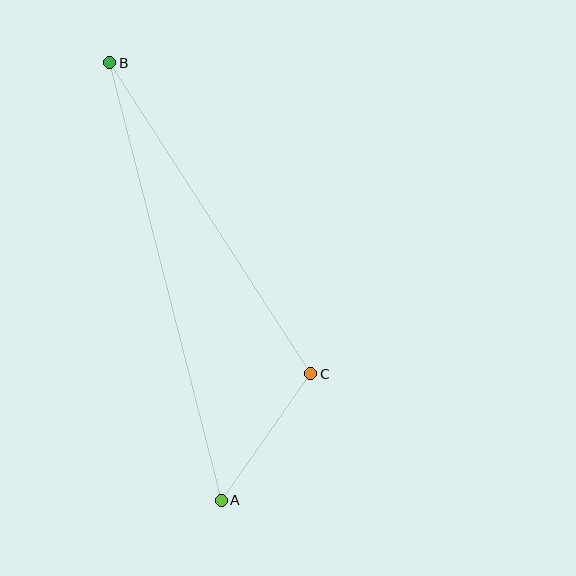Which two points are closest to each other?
Points A and C are closest to each other.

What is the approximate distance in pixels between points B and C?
The distance between B and C is approximately 370 pixels.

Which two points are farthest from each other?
Points A and B are farthest from each other.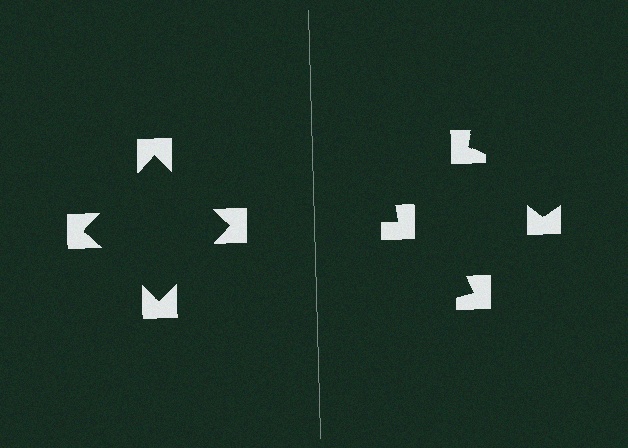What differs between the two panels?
The notched squares are positioned identically on both sides; only the wedge orientations differ. On the left they align to a square; on the right they are misaligned.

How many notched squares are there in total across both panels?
8 — 4 on each side.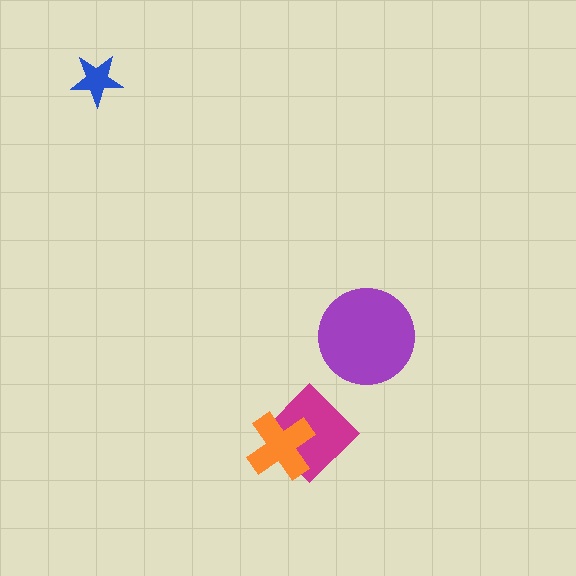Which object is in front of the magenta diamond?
The orange cross is in front of the magenta diamond.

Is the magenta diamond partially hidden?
Yes, it is partially covered by another shape.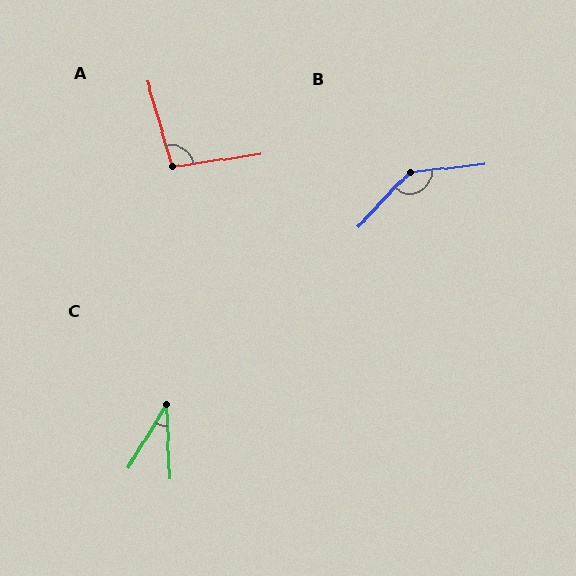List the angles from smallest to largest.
C (34°), A (98°), B (139°).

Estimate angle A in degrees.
Approximately 98 degrees.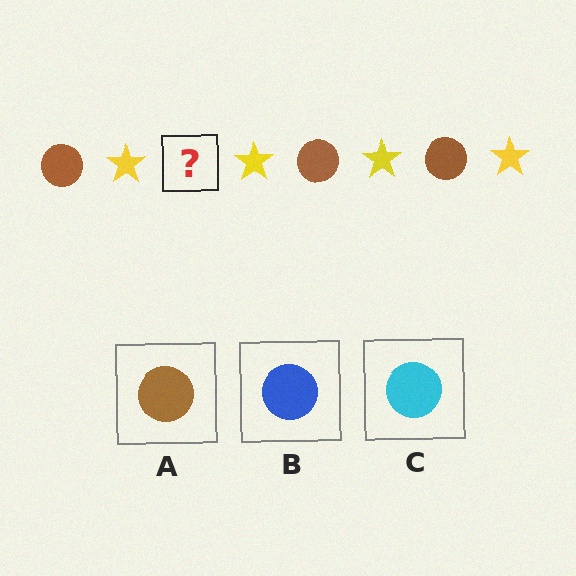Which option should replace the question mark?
Option A.